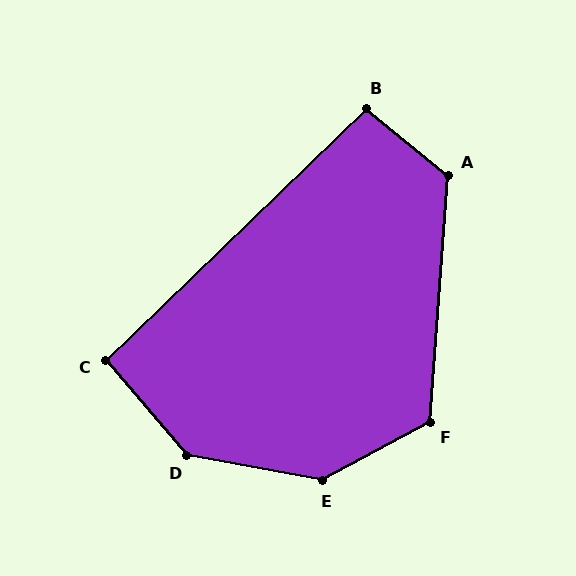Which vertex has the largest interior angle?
E, at approximately 141 degrees.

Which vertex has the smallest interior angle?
C, at approximately 94 degrees.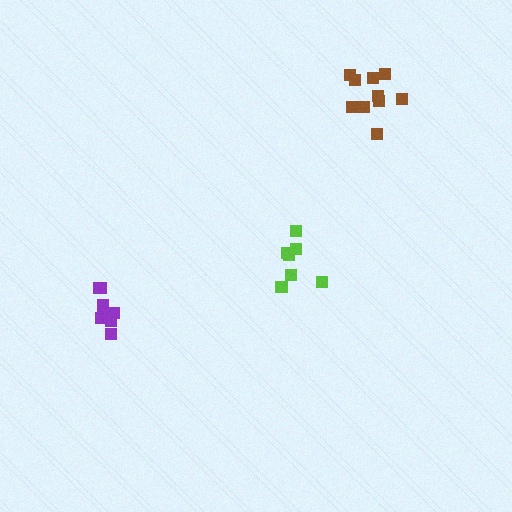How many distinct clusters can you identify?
There are 3 distinct clusters.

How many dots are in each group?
Group 1: 8 dots, Group 2: 10 dots, Group 3: 7 dots (25 total).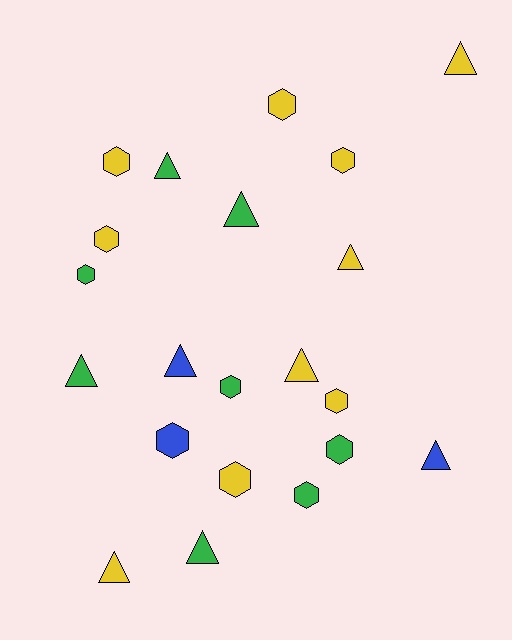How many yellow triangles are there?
There are 4 yellow triangles.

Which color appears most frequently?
Yellow, with 10 objects.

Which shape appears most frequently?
Hexagon, with 11 objects.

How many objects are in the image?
There are 21 objects.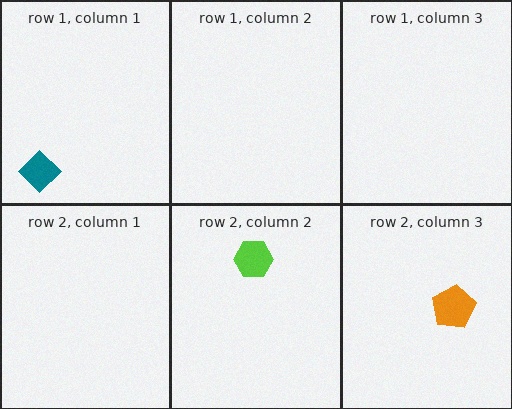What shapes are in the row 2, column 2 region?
The lime hexagon.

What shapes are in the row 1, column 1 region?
The teal diamond.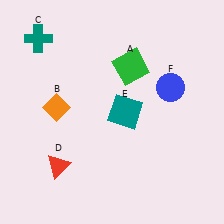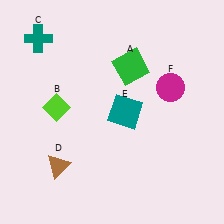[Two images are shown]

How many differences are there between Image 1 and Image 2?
There are 3 differences between the two images.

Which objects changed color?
B changed from orange to lime. D changed from red to brown. F changed from blue to magenta.